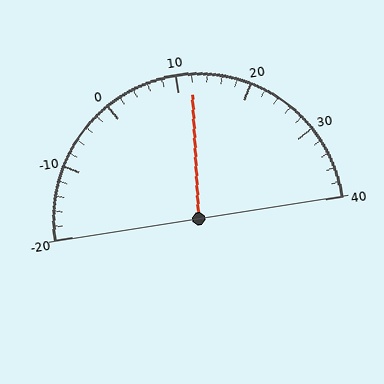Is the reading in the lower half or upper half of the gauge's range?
The reading is in the upper half of the range (-20 to 40).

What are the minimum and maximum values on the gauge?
The gauge ranges from -20 to 40.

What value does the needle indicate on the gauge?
The needle indicates approximately 12.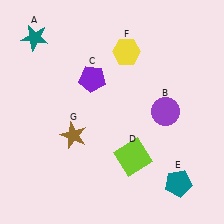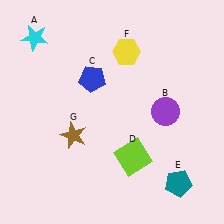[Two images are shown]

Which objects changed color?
A changed from teal to cyan. C changed from purple to blue.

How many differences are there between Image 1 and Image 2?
There are 2 differences between the two images.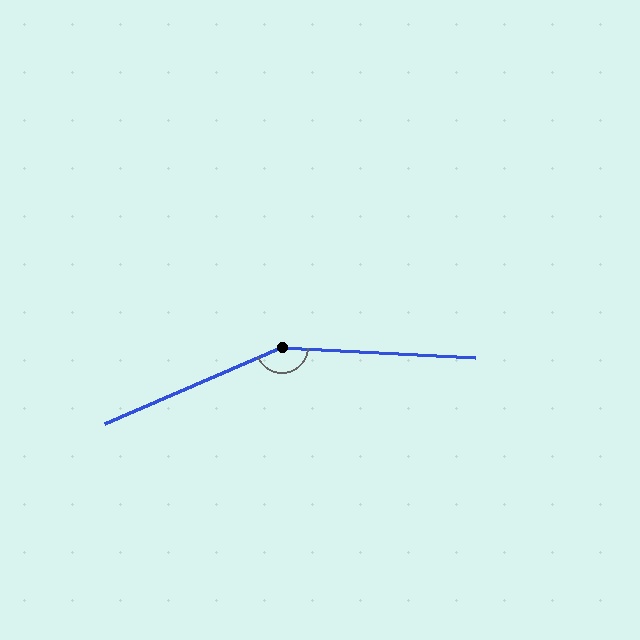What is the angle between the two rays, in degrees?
Approximately 153 degrees.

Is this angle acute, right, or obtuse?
It is obtuse.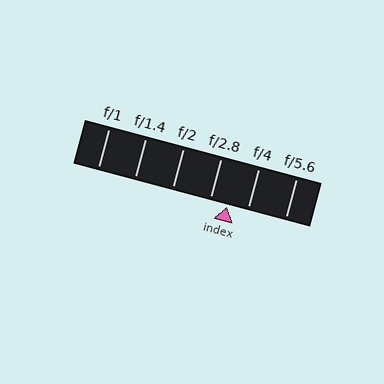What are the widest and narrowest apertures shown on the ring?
The widest aperture shown is f/1 and the narrowest is f/5.6.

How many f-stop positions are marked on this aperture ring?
There are 6 f-stop positions marked.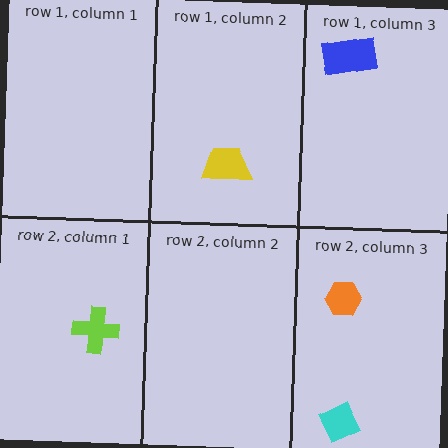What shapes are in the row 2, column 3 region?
The orange hexagon, the cyan square.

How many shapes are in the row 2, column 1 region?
1.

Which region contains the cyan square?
The row 2, column 3 region.